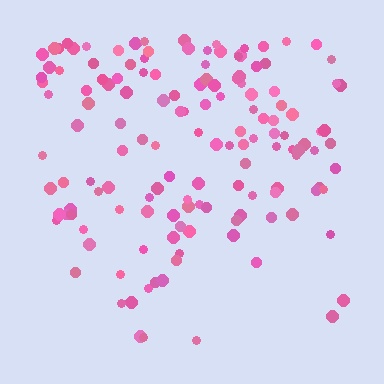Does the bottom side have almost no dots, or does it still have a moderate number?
Still a moderate number, just noticeably fewer than the top.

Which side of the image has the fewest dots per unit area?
The bottom.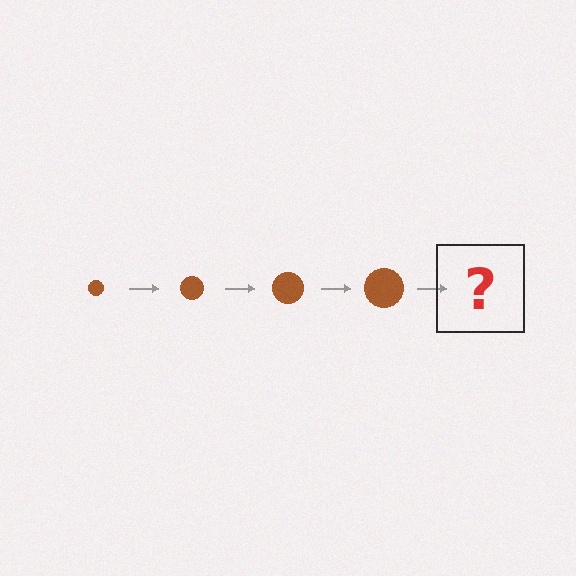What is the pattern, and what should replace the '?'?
The pattern is that the circle gets progressively larger each step. The '?' should be a brown circle, larger than the previous one.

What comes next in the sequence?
The next element should be a brown circle, larger than the previous one.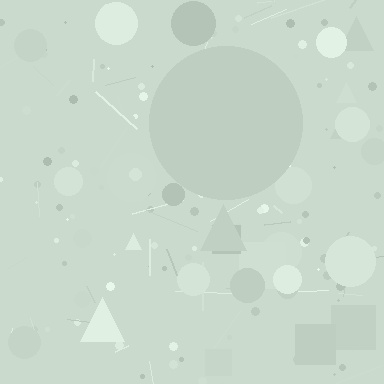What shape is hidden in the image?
A circle is hidden in the image.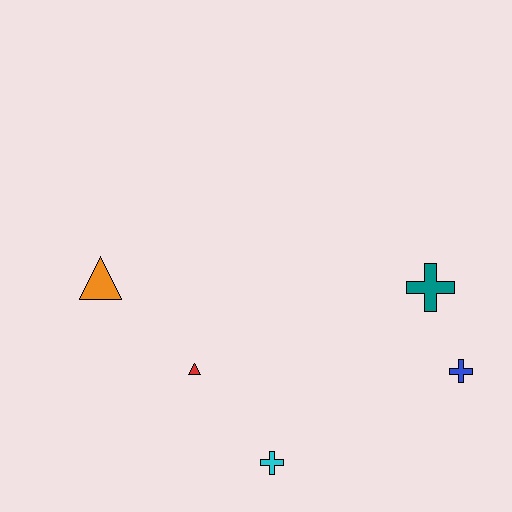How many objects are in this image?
There are 5 objects.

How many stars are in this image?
There are no stars.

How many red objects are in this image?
There is 1 red object.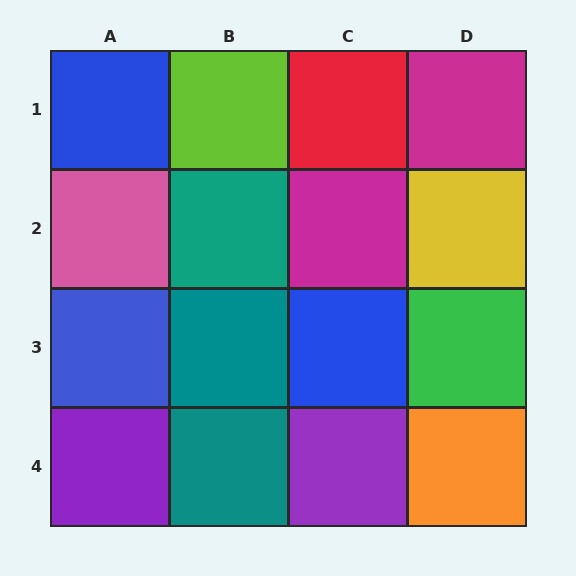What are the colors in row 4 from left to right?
Purple, teal, purple, orange.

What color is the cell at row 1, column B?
Lime.